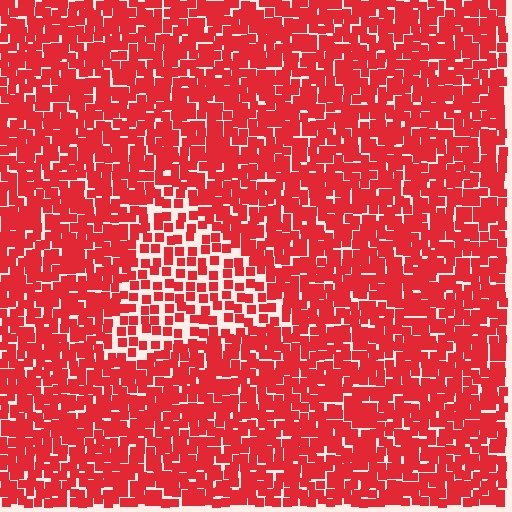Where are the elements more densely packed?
The elements are more densely packed outside the triangle boundary.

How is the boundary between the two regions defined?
The boundary is defined by a change in element density (approximately 1.8x ratio). All elements are the same color, size, and shape.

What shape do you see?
I see a triangle.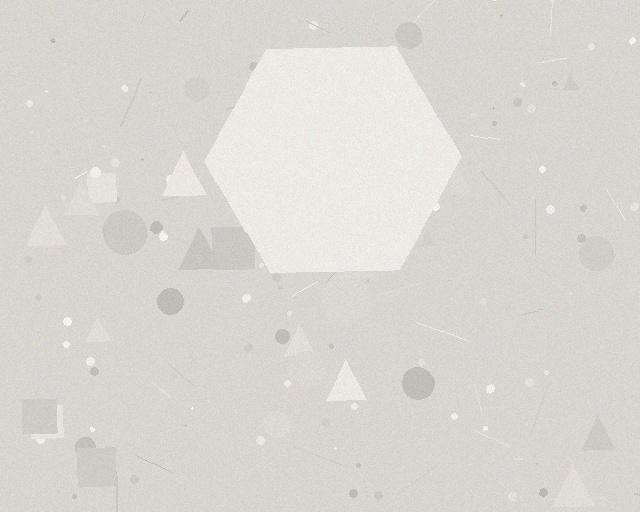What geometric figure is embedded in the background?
A hexagon is embedded in the background.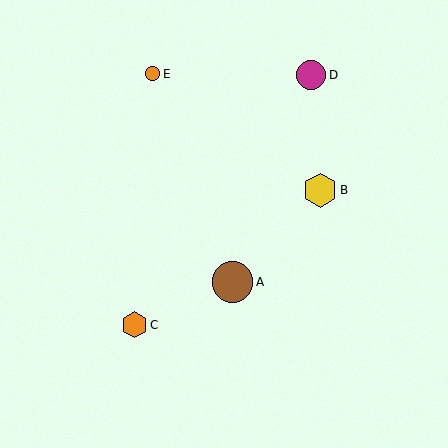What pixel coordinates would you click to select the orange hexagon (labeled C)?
Click at (134, 325) to select the orange hexagon C.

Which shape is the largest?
The brown circle (labeled A) is the largest.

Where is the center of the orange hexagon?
The center of the orange hexagon is at (134, 325).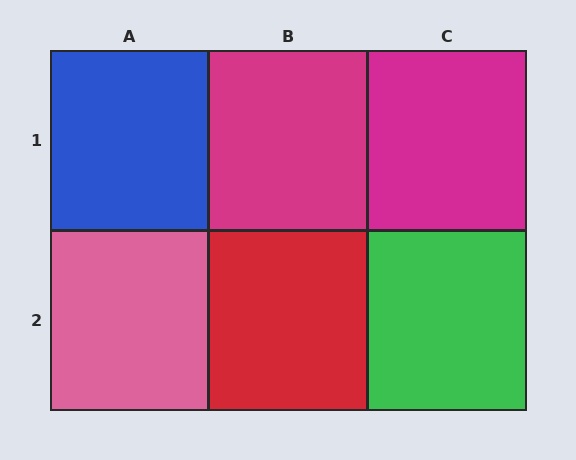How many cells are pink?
1 cell is pink.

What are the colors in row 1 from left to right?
Blue, magenta, magenta.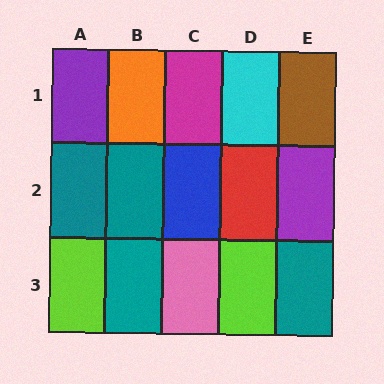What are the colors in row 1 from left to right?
Purple, orange, magenta, cyan, brown.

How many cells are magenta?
1 cell is magenta.